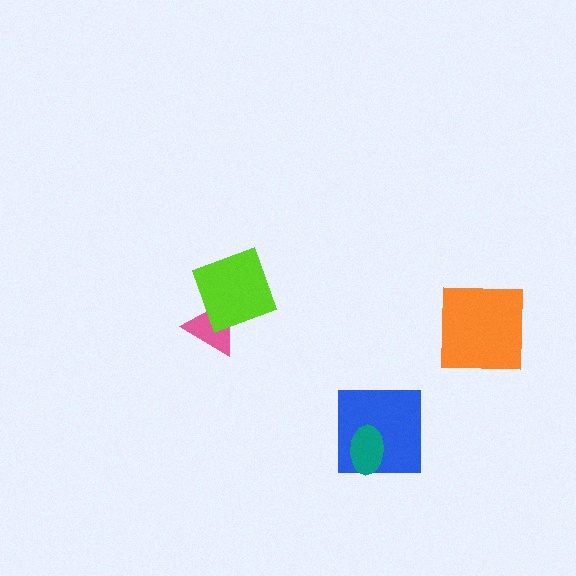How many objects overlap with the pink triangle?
1 object overlaps with the pink triangle.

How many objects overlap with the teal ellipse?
1 object overlaps with the teal ellipse.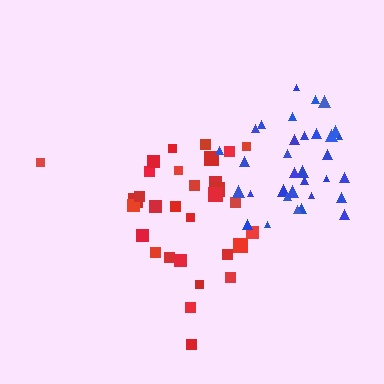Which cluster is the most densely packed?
Blue.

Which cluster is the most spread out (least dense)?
Red.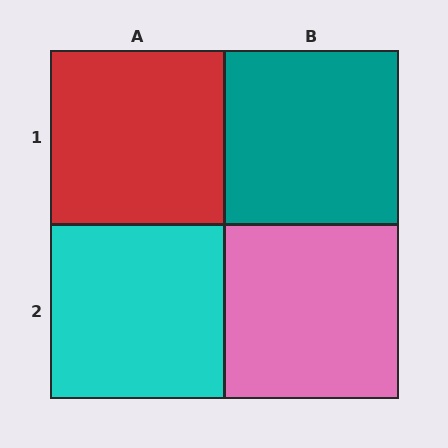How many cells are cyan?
1 cell is cyan.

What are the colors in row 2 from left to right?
Cyan, pink.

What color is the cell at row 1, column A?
Red.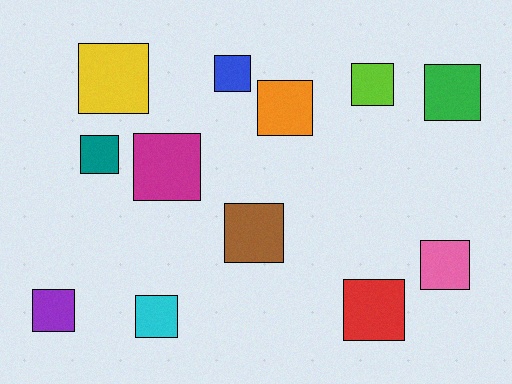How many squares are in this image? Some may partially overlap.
There are 12 squares.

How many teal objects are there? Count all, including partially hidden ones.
There is 1 teal object.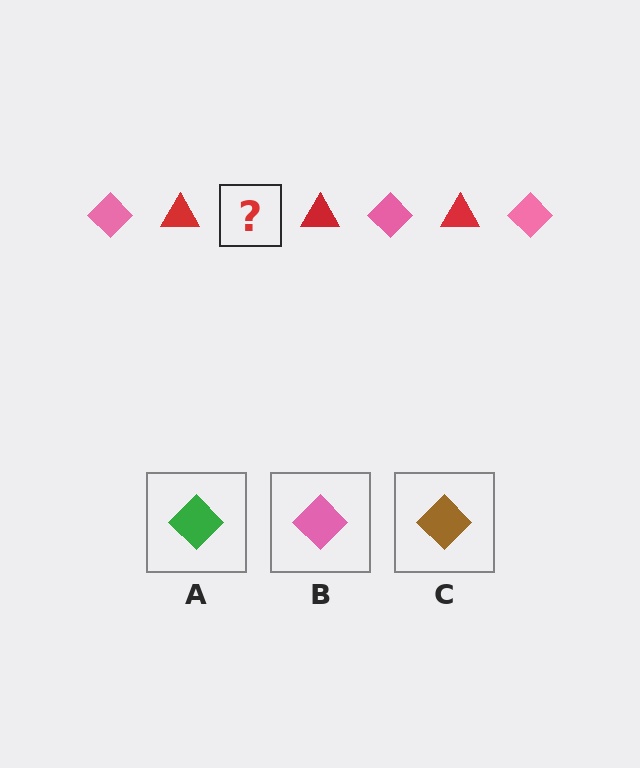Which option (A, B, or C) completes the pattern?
B.